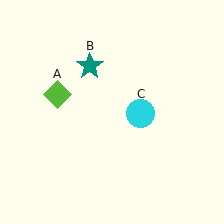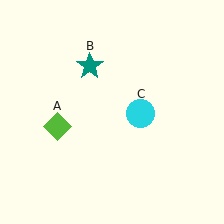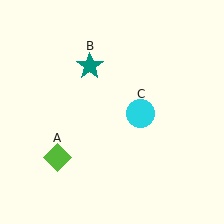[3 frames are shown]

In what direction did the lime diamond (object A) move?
The lime diamond (object A) moved down.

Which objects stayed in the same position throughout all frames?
Teal star (object B) and cyan circle (object C) remained stationary.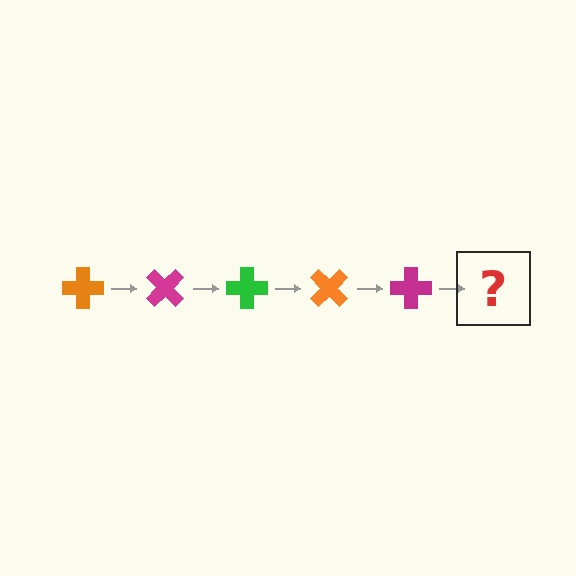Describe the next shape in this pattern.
It should be a green cross, rotated 225 degrees from the start.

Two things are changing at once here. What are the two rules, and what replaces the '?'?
The two rules are that it rotates 45 degrees each step and the color cycles through orange, magenta, and green. The '?' should be a green cross, rotated 225 degrees from the start.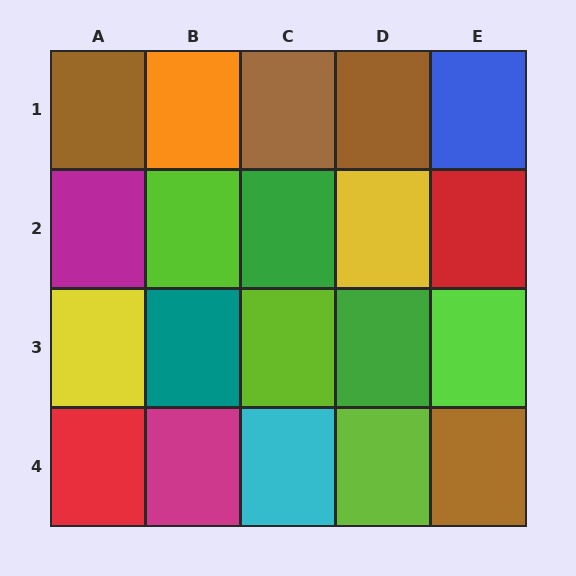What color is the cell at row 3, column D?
Green.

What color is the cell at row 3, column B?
Teal.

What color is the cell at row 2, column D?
Yellow.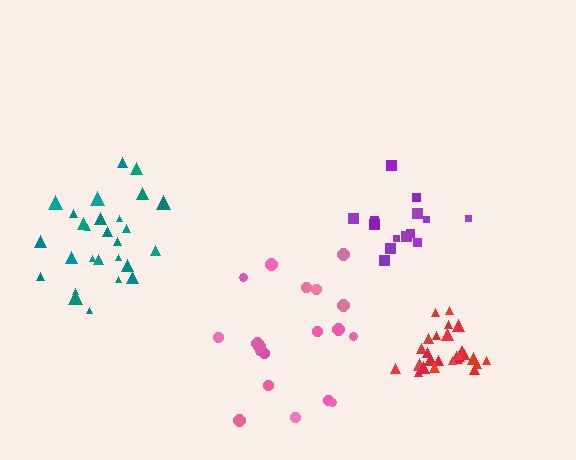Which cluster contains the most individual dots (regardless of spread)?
Teal (28).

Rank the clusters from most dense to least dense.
red, purple, teal, pink.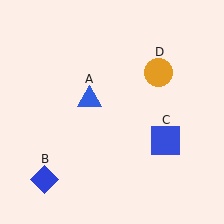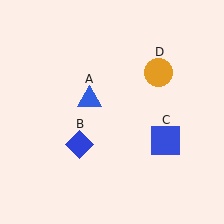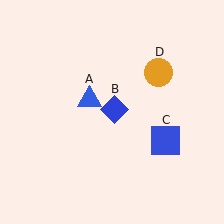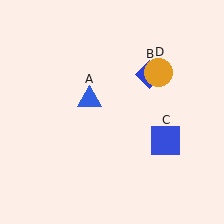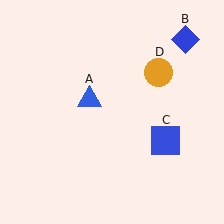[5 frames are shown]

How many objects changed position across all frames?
1 object changed position: blue diamond (object B).